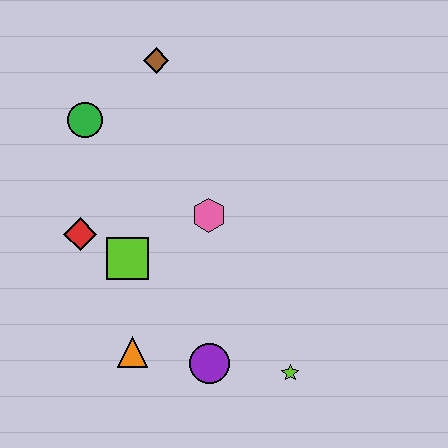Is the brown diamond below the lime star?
No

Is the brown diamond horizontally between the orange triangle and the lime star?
Yes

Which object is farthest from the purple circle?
The brown diamond is farthest from the purple circle.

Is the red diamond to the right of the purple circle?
No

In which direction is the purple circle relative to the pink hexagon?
The purple circle is below the pink hexagon.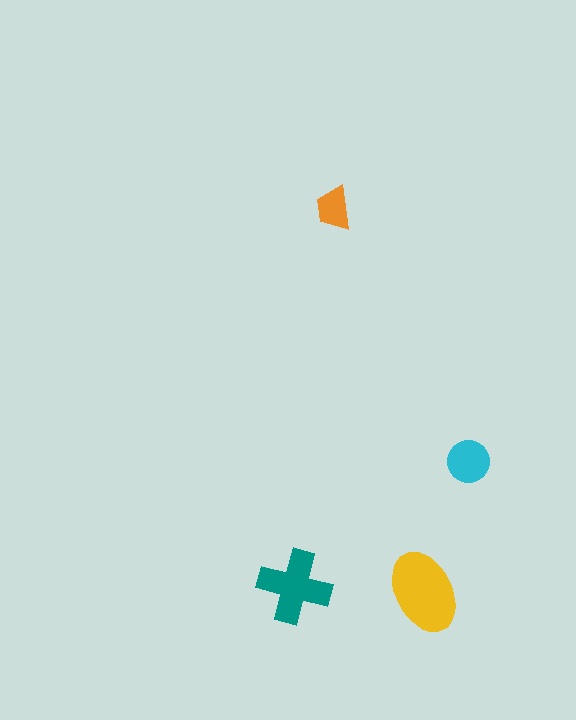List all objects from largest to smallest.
The yellow ellipse, the teal cross, the cyan circle, the orange trapezoid.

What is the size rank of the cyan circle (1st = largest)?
3rd.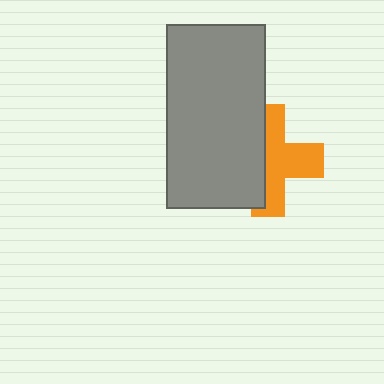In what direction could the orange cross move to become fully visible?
The orange cross could move right. That would shift it out from behind the gray rectangle entirely.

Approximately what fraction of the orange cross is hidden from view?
Roughly 44% of the orange cross is hidden behind the gray rectangle.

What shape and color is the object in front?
The object in front is a gray rectangle.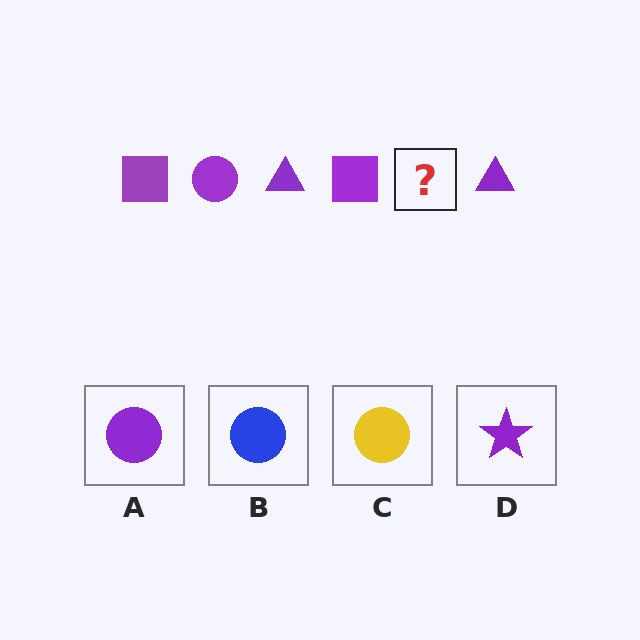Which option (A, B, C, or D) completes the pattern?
A.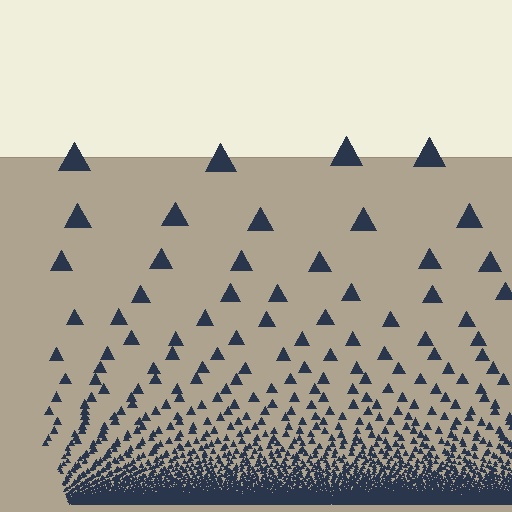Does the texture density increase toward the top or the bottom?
Density increases toward the bottom.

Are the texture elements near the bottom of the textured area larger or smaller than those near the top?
Smaller. The gradient is inverted — elements near the bottom are smaller and denser.